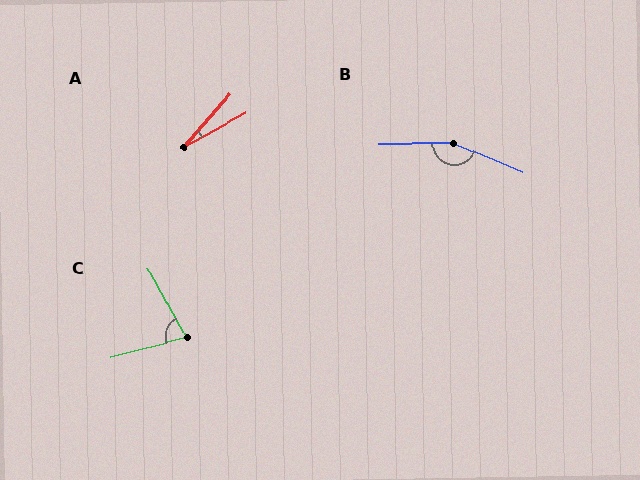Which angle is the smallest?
A, at approximately 20 degrees.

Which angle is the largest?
B, at approximately 156 degrees.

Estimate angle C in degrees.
Approximately 76 degrees.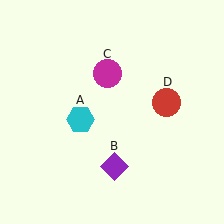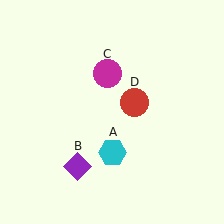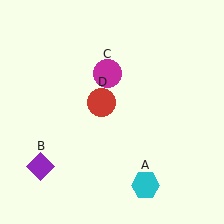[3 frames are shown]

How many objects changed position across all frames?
3 objects changed position: cyan hexagon (object A), purple diamond (object B), red circle (object D).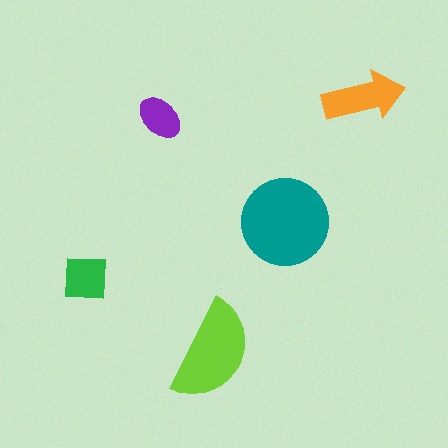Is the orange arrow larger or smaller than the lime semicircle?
Smaller.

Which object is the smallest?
The purple ellipse.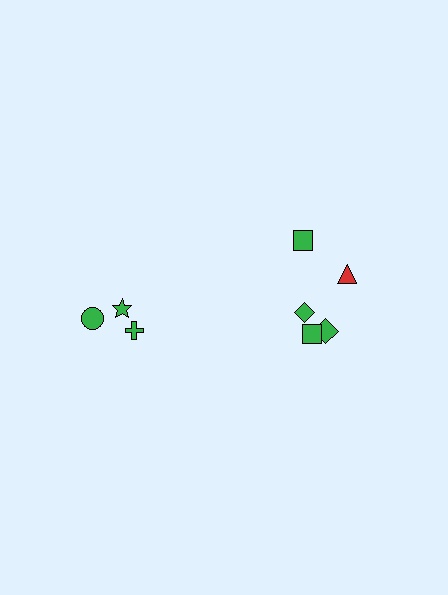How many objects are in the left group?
There are 3 objects.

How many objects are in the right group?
There are 5 objects.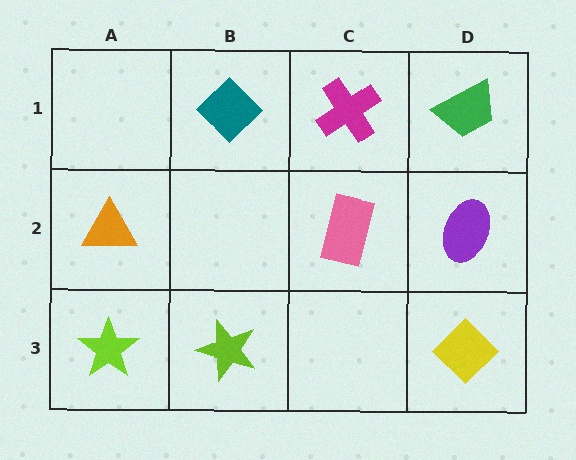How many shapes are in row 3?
3 shapes.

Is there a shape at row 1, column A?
No, that cell is empty.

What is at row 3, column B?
A lime star.